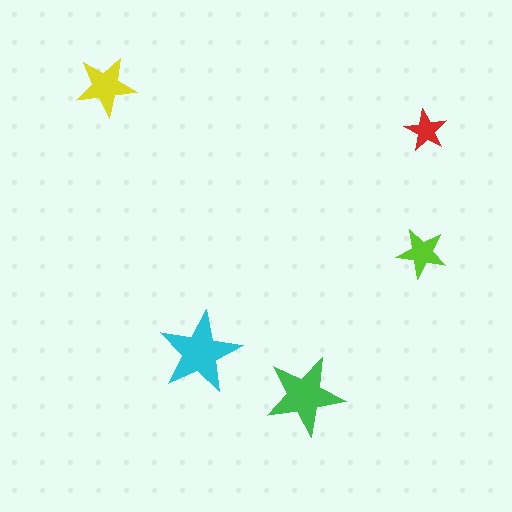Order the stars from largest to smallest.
the cyan one, the green one, the yellow one, the lime one, the red one.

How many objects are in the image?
There are 5 objects in the image.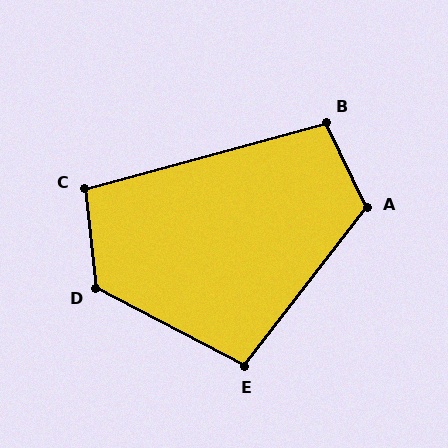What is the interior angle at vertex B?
Approximately 100 degrees (obtuse).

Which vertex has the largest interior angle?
D, at approximately 124 degrees.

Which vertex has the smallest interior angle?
C, at approximately 99 degrees.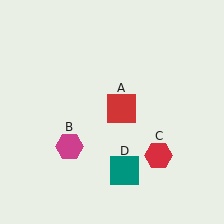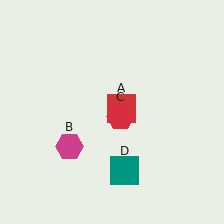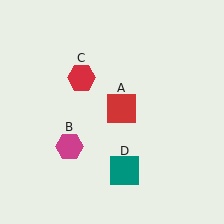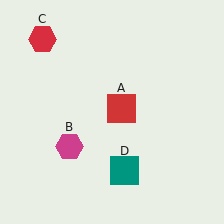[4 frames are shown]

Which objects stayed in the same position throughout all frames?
Red square (object A) and magenta hexagon (object B) and teal square (object D) remained stationary.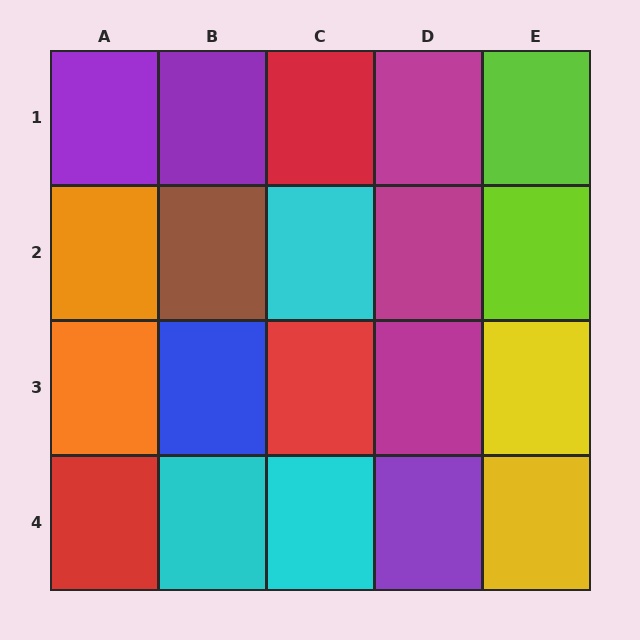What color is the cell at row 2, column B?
Brown.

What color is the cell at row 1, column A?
Purple.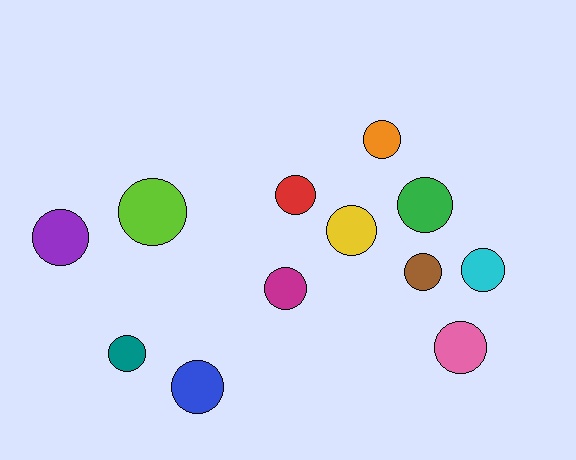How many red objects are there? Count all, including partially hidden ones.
There is 1 red object.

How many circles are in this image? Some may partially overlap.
There are 12 circles.